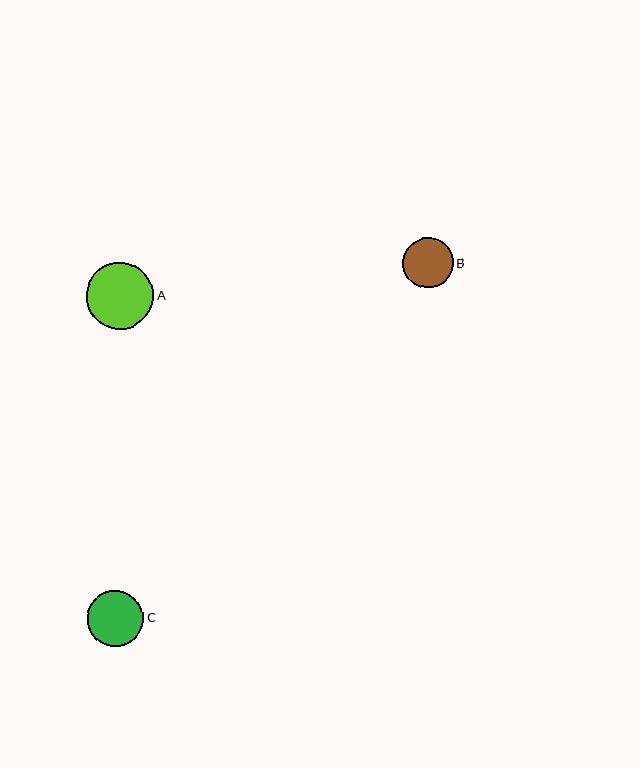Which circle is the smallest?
Circle B is the smallest with a size of approximately 51 pixels.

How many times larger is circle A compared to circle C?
Circle A is approximately 1.2 times the size of circle C.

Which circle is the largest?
Circle A is the largest with a size of approximately 67 pixels.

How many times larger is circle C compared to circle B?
Circle C is approximately 1.1 times the size of circle B.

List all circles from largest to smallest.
From largest to smallest: A, C, B.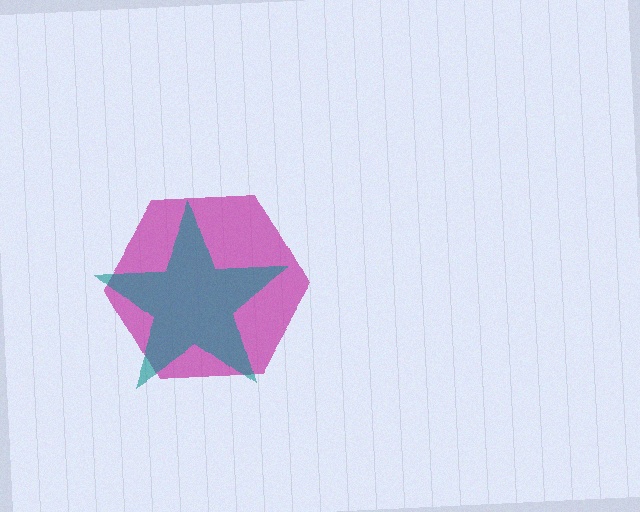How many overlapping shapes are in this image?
There are 2 overlapping shapes in the image.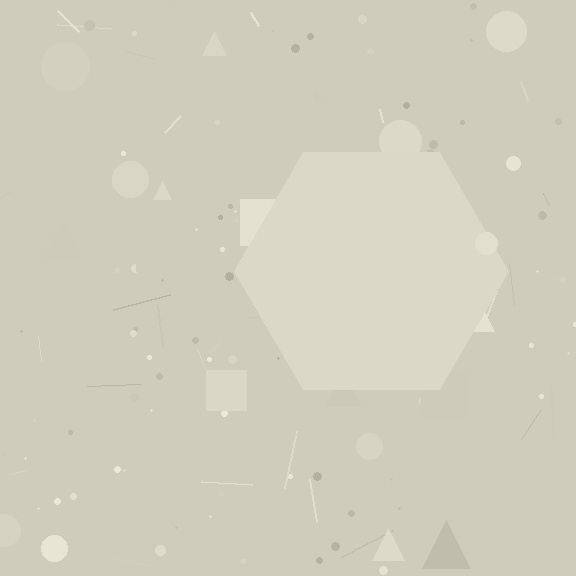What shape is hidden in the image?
A hexagon is hidden in the image.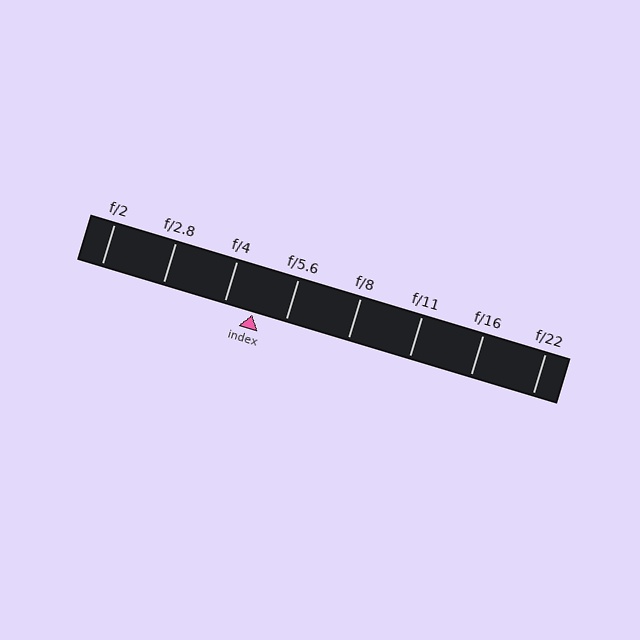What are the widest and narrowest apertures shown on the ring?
The widest aperture shown is f/2 and the narrowest is f/22.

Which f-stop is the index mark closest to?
The index mark is closest to f/4.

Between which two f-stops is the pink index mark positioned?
The index mark is between f/4 and f/5.6.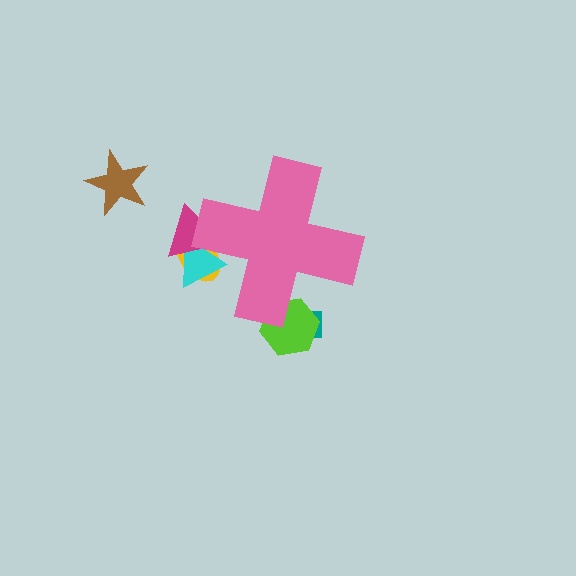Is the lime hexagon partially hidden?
Yes, the lime hexagon is partially hidden behind the pink cross.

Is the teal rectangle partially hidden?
Yes, the teal rectangle is partially hidden behind the pink cross.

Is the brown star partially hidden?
No, the brown star is fully visible.